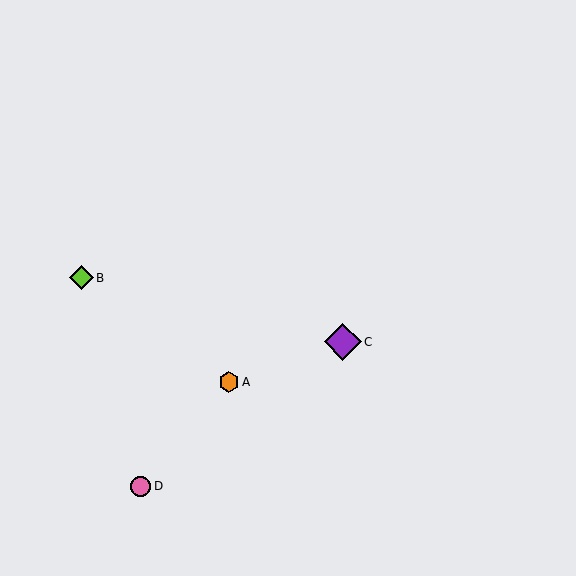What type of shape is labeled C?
Shape C is a purple diamond.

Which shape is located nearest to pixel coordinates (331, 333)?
The purple diamond (labeled C) at (343, 342) is nearest to that location.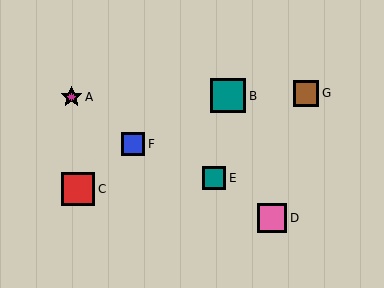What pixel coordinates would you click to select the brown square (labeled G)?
Click at (306, 93) to select the brown square G.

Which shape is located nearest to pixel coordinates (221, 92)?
The teal square (labeled B) at (228, 96) is nearest to that location.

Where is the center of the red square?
The center of the red square is at (78, 189).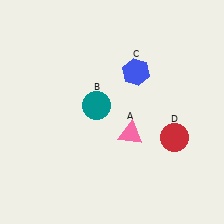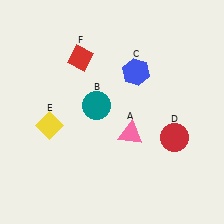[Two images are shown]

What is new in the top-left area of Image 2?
A red diamond (F) was added in the top-left area of Image 2.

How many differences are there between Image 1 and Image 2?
There are 2 differences between the two images.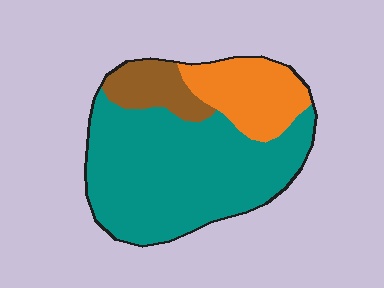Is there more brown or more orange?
Orange.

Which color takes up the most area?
Teal, at roughly 65%.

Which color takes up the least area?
Brown, at roughly 10%.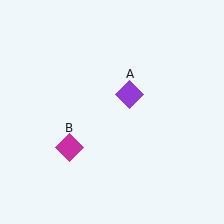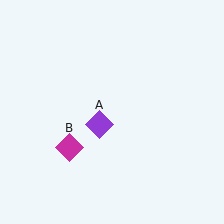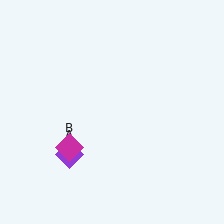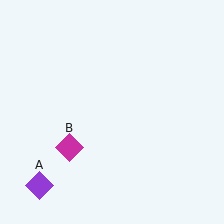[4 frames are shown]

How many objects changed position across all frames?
1 object changed position: purple diamond (object A).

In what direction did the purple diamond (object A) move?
The purple diamond (object A) moved down and to the left.